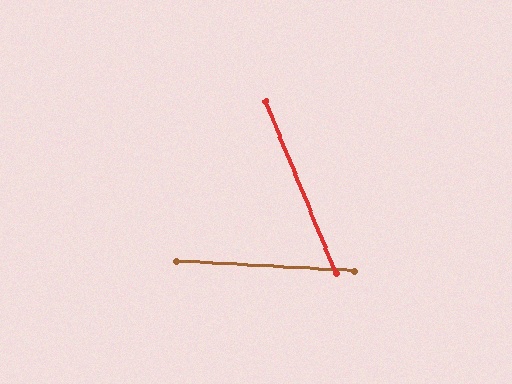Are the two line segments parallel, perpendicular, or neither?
Neither parallel nor perpendicular — they differ by about 65°.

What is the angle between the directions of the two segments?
Approximately 65 degrees.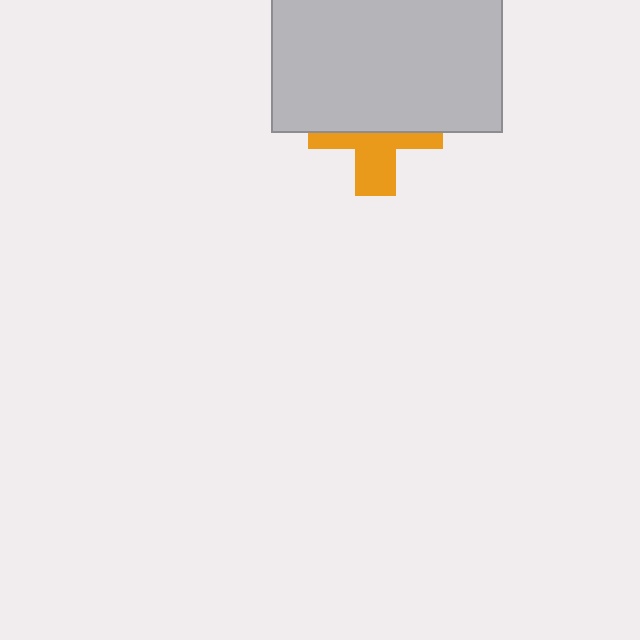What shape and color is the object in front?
The object in front is a light gray rectangle.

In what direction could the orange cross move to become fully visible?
The orange cross could move down. That would shift it out from behind the light gray rectangle entirely.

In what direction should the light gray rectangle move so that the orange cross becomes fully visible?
The light gray rectangle should move up. That is the shortest direction to clear the overlap and leave the orange cross fully visible.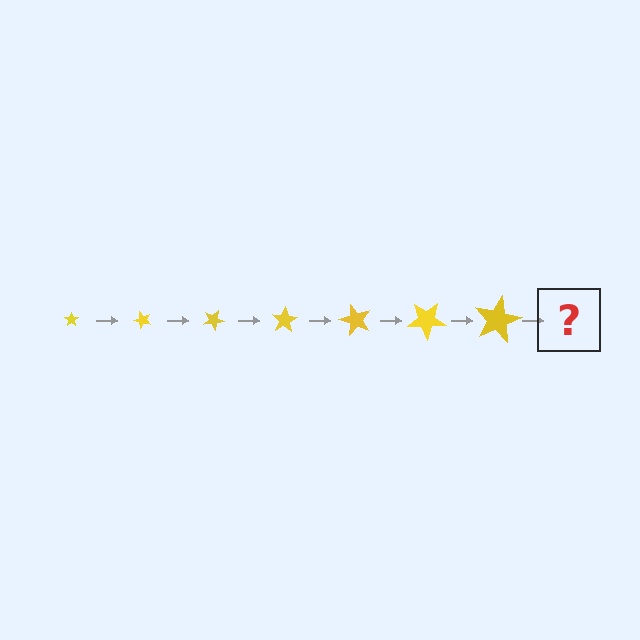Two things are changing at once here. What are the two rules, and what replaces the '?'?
The two rules are that the star grows larger each step and it rotates 50 degrees each step. The '?' should be a star, larger than the previous one and rotated 350 degrees from the start.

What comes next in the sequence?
The next element should be a star, larger than the previous one and rotated 350 degrees from the start.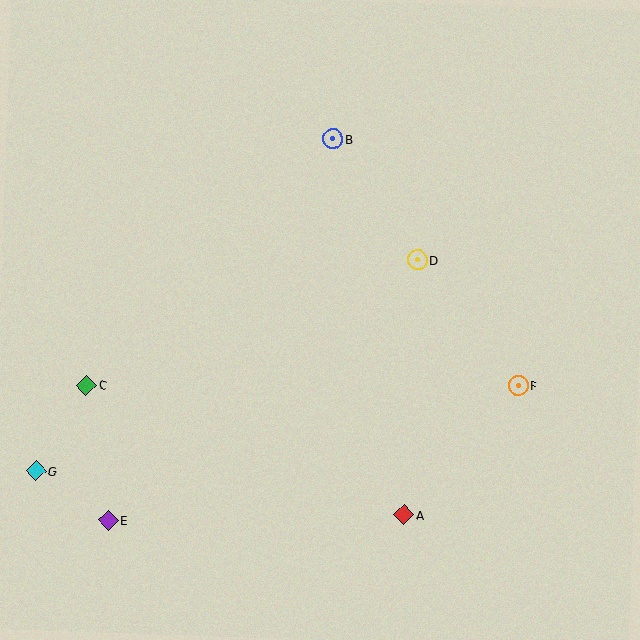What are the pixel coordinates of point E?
Point E is at (108, 521).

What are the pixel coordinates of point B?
Point B is at (333, 139).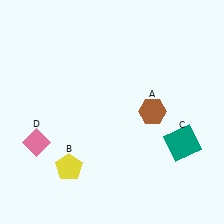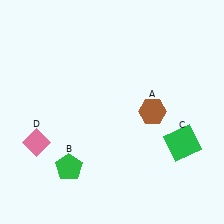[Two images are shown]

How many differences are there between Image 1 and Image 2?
There are 2 differences between the two images.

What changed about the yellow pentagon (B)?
In Image 1, B is yellow. In Image 2, it changed to green.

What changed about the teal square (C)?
In Image 1, C is teal. In Image 2, it changed to green.